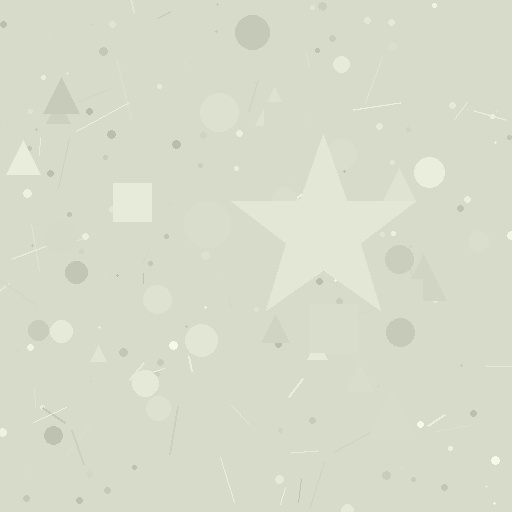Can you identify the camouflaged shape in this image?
The camouflaged shape is a star.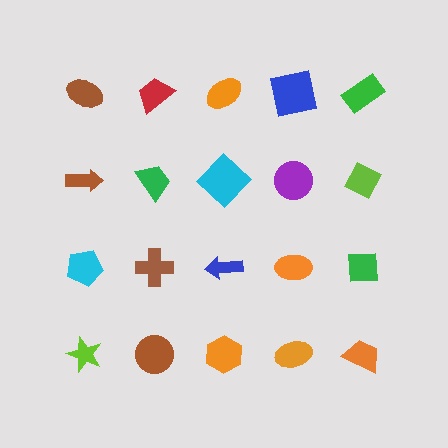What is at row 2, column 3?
A cyan diamond.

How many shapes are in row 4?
5 shapes.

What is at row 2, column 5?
A lime diamond.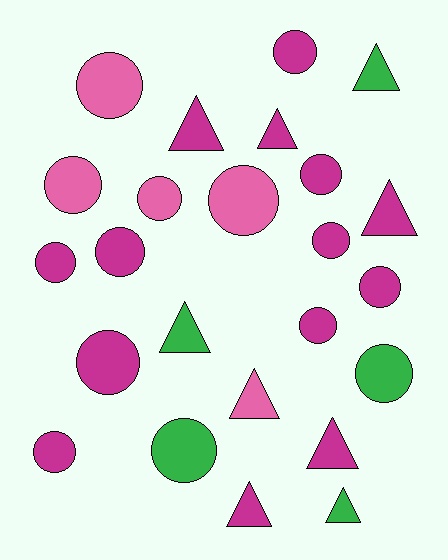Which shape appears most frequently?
Circle, with 15 objects.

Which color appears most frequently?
Magenta, with 14 objects.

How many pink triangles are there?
There is 1 pink triangle.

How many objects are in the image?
There are 24 objects.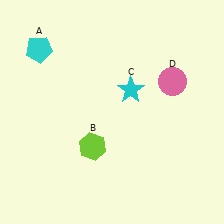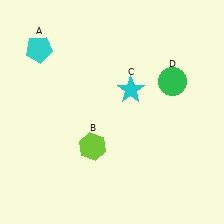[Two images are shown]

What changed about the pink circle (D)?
In Image 1, D is pink. In Image 2, it changed to green.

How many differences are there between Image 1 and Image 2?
There is 1 difference between the two images.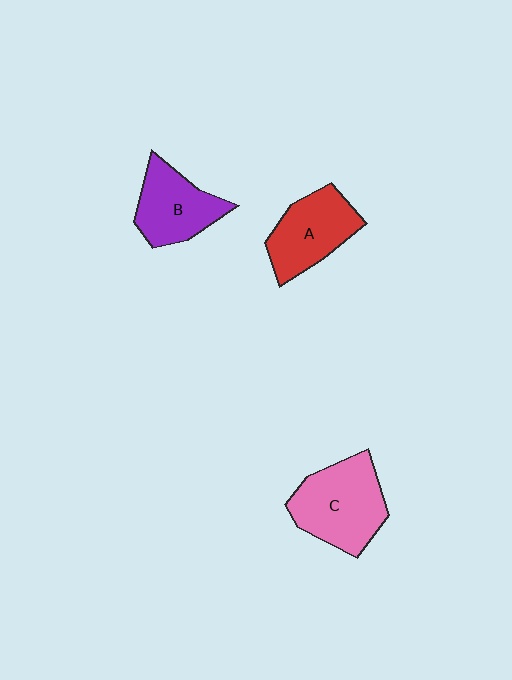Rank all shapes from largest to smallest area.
From largest to smallest: C (pink), A (red), B (purple).